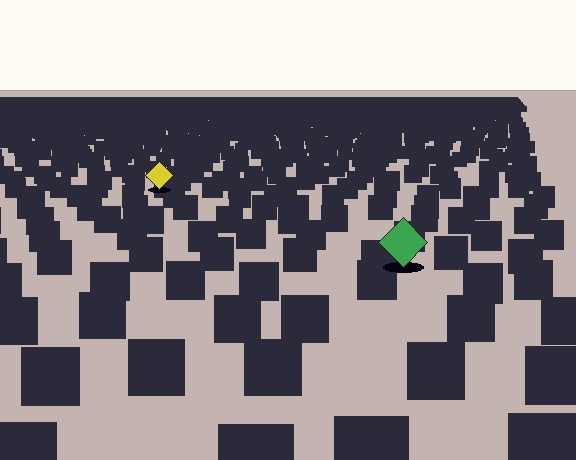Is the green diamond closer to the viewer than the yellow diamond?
Yes. The green diamond is closer — you can tell from the texture gradient: the ground texture is coarser near it.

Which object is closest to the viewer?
The green diamond is closest. The texture marks near it are larger and more spread out.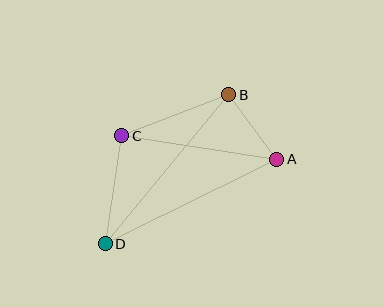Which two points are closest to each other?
Points A and B are closest to each other.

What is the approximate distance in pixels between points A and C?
The distance between A and C is approximately 157 pixels.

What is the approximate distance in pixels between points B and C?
The distance between B and C is approximately 114 pixels.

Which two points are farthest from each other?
Points B and D are farthest from each other.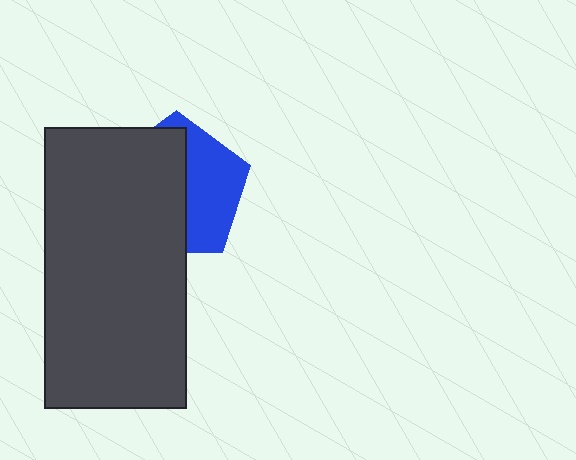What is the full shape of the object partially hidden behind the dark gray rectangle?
The partially hidden object is a blue pentagon.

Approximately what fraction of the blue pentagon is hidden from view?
Roughly 58% of the blue pentagon is hidden behind the dark gray rectangle.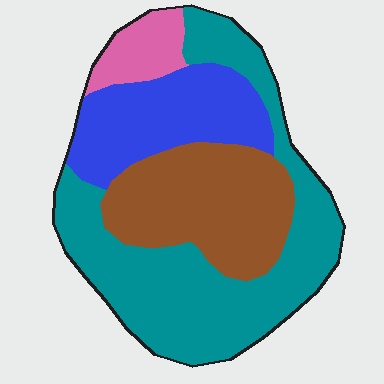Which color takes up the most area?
Teal, at roughly 45%.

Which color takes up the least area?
Pink, at roughly 5%.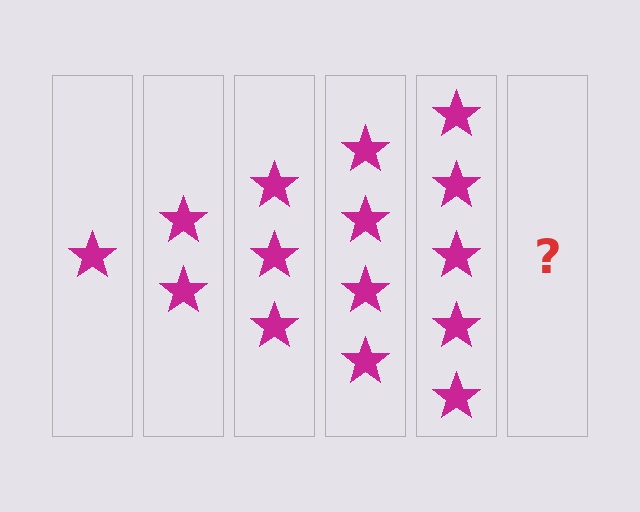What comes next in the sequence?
The next element should be 6 stars.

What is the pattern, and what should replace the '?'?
The pattern is that each step adds one more star. The '?' should be 6 stars.